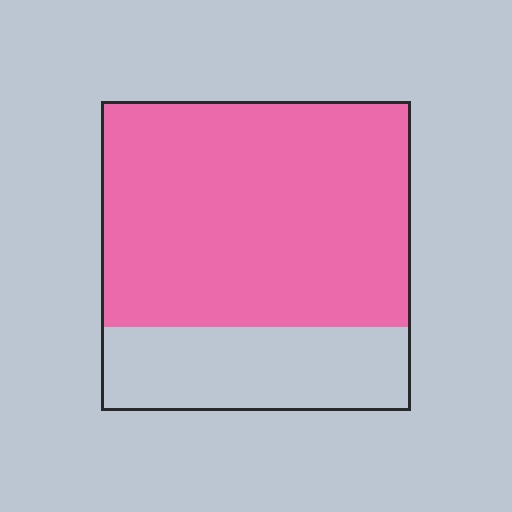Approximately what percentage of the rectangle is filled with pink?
Approximately 75%.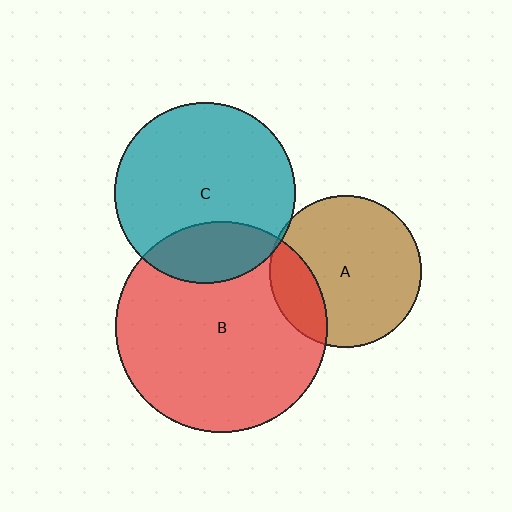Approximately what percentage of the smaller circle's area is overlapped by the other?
Approximately 25%.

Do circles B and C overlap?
Yes.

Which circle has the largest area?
Circle B (red).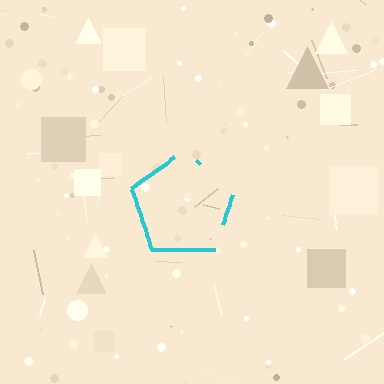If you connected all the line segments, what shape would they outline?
They would outline a pentagon.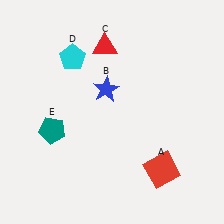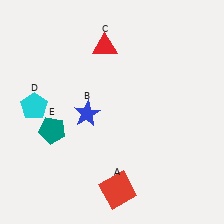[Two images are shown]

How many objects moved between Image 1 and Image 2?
3 objects moved between the two images.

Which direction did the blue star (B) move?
The blue star (B) moved down.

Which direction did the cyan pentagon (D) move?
The cyan pentagon (D) moved down.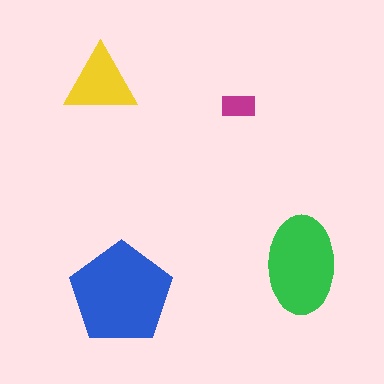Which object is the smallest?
The magenta rectangle.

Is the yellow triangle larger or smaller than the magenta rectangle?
Larger.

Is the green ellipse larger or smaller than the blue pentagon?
Smaller.